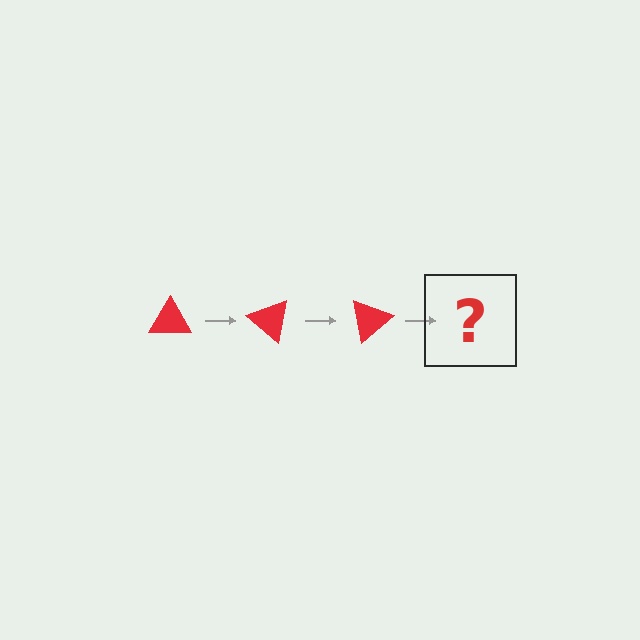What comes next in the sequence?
The next element should be a red triangle rotated 120 degrees.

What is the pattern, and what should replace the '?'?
The pattern is that the triangle rotates 40 degrees each step. The '?' should be a red triangle rotated 120 degrees.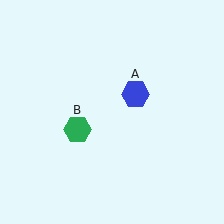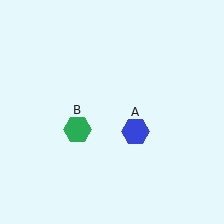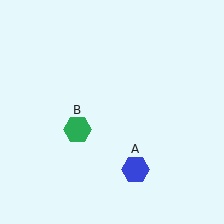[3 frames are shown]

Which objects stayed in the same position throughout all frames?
Green hexagon (object B) remained stationary.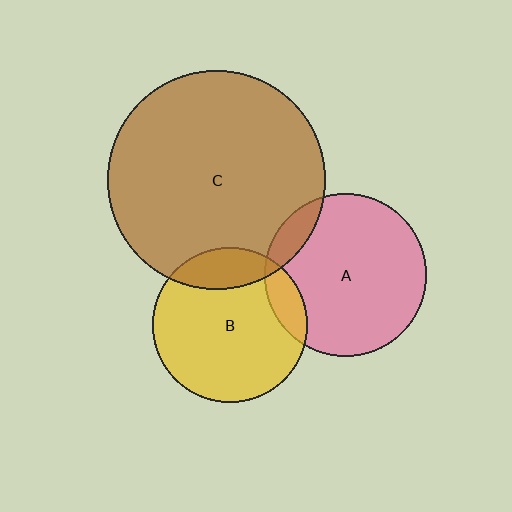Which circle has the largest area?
Circle C (brown).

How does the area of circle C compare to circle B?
Approximately 2.0 times.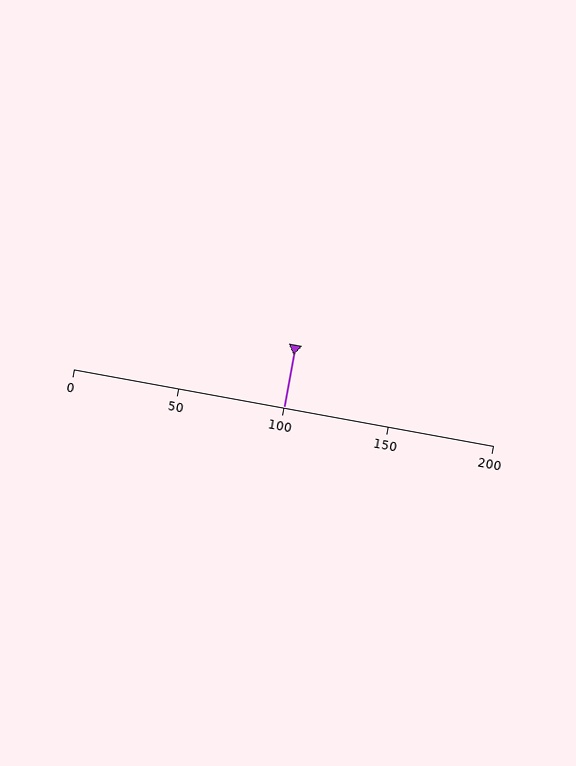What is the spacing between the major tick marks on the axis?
The major ticks are spaced 50 apart.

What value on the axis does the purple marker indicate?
The marker indicates approximately 100.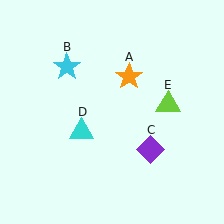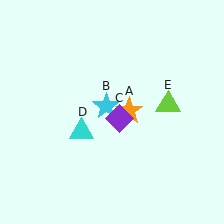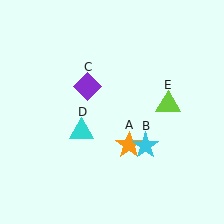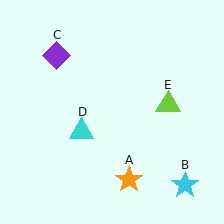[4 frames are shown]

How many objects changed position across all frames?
3 objects changed position: orange star (object A), cyan star (object B), purple diamond (object C).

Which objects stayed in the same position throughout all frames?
Cyan triangle (object D) and lime triangle (object E) remained stationary.